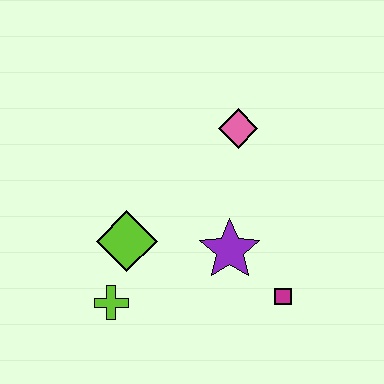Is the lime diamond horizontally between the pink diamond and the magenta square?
No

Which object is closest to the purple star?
The magenta square is closest to the purple star.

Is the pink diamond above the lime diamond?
Yes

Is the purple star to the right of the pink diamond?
No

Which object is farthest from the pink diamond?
The lime cross is farthest from the pink diamond.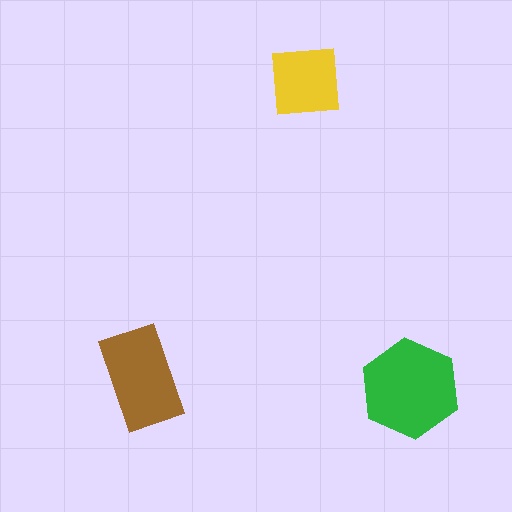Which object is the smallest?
The yellow square.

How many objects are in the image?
There are 3 objects in the image.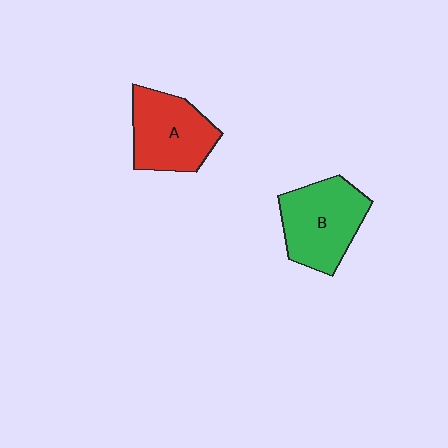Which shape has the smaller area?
Shape A (red).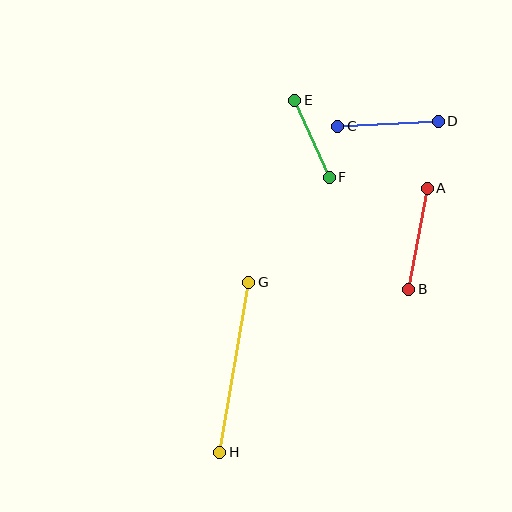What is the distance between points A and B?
The distance is approximately 103 pixels.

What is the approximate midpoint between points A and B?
The midpoint is at approximately (418, 239) pixels.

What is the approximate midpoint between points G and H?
The midpoint is at approximately (234, 367) pixels.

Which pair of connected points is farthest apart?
Points G and H are farthest apart.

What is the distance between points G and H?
The distance is approximately 173 pixels.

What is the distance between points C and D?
The distance is approximately 101 pixels.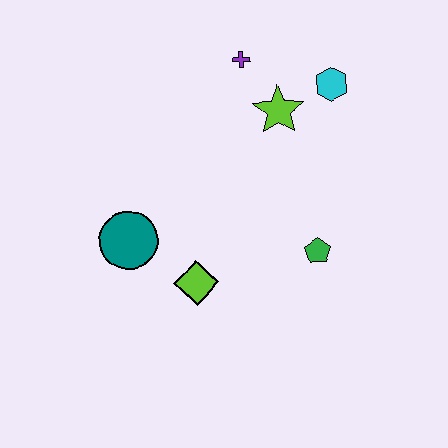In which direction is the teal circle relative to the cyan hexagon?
The teal circle is to the left of the cyan hexagon.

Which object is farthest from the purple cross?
The lime diamond is farthest from the purple cross.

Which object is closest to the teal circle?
The lime diamond is closest to the teal circle.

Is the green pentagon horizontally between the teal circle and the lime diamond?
No